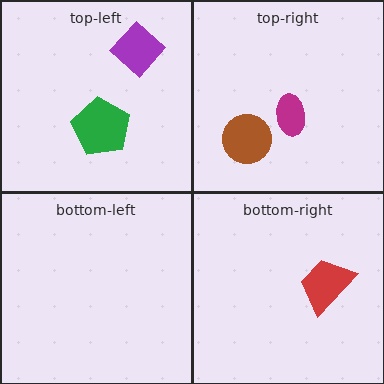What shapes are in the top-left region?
The green pentagon, the purple diamond.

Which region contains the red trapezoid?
The bottom-right region.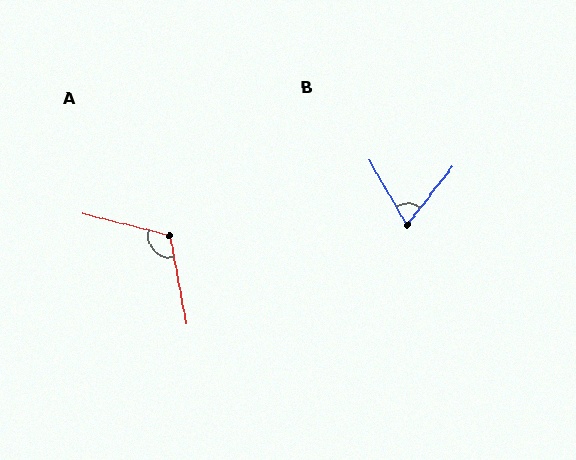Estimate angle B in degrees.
Approximately 68 degrees.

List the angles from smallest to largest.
B (68°), A (115°).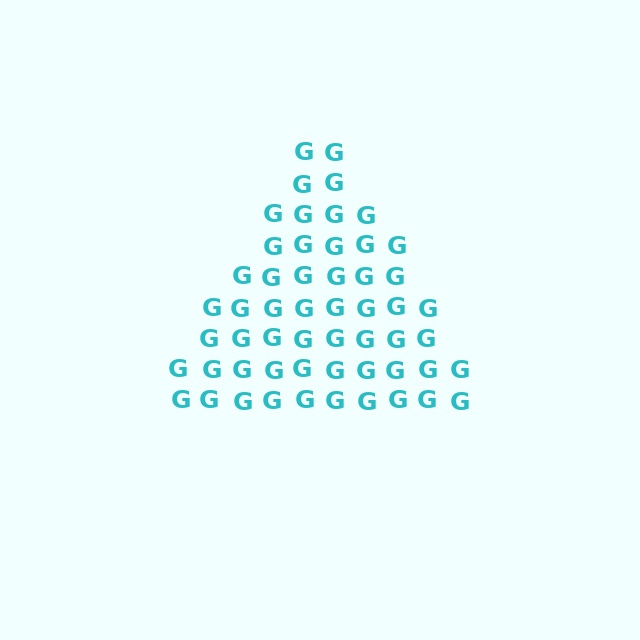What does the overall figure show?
The overall figure shows a triangle.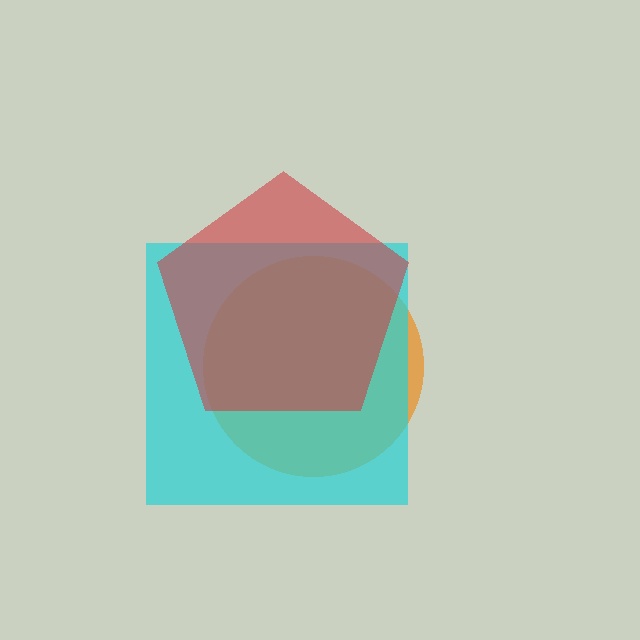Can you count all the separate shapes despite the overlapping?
Yes, there are 3 separate shapes.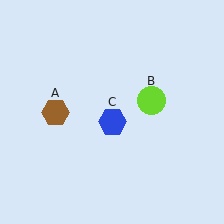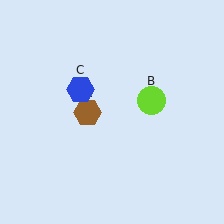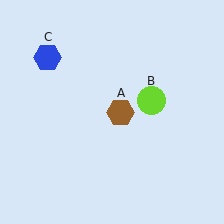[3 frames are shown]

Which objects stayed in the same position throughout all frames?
Lime circle (object B) remained stationary.